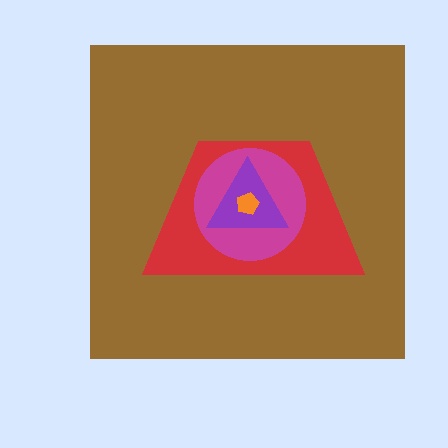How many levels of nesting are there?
5.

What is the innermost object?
The orange pentagon.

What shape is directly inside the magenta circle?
The purple triangle.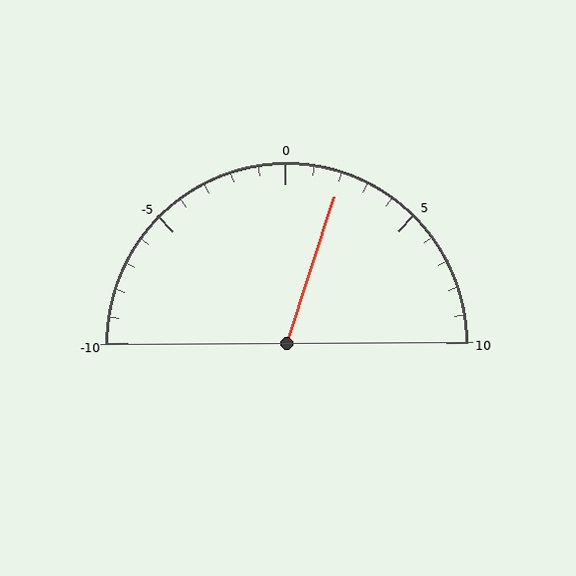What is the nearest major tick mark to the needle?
The nearest major tick mark is 0.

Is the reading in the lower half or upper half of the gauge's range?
The reading is in the upper half of the range (-10 to 10).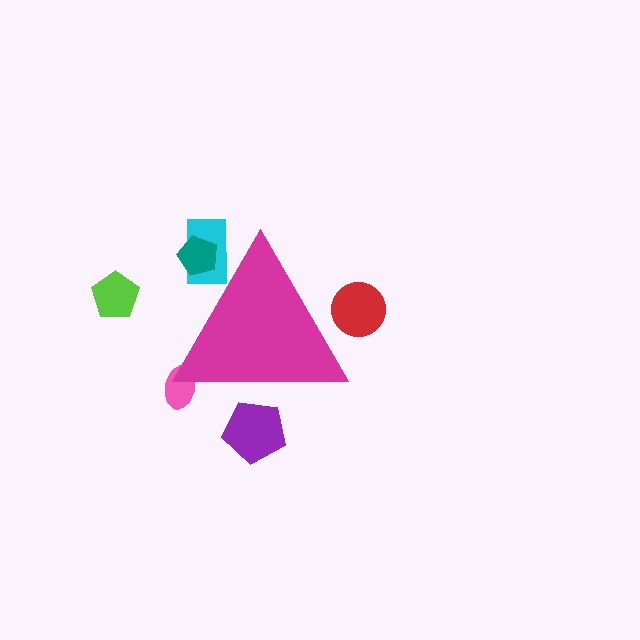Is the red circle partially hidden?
Yes, the red circle is partially hidden behind the magenta triangle.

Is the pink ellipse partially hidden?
Yes, the pink ellipse is partially hidden behind the magenta triangle.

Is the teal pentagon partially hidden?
Yes, the teal pentagon is partially hidden behind the magenta triangle.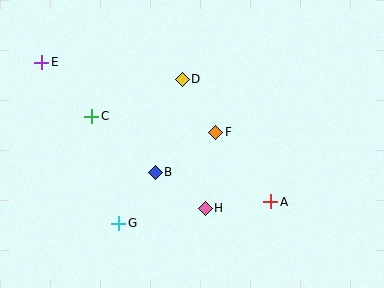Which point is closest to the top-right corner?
Point F is closest to the top-right corner.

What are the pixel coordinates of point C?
Point C is at (92, 116).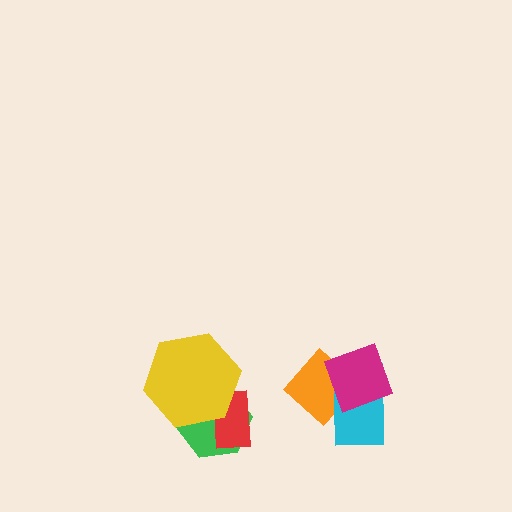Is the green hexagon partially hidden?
Yes, it is partially covered by another shape.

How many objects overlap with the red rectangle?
2 objects overlap with the red rectangle.